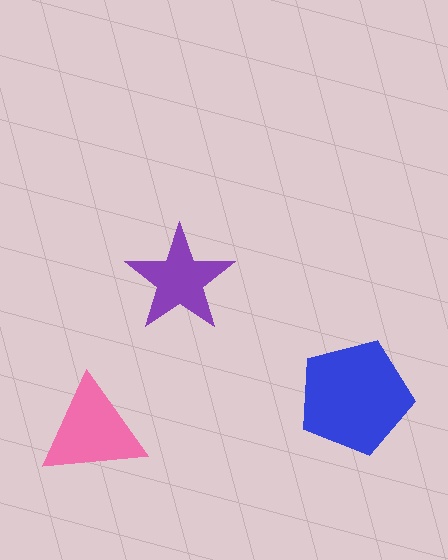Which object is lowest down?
The pink triangle is bottommost.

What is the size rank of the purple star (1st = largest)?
3rd.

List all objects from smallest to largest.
The purple star, the pink triangle, the blue pentagon.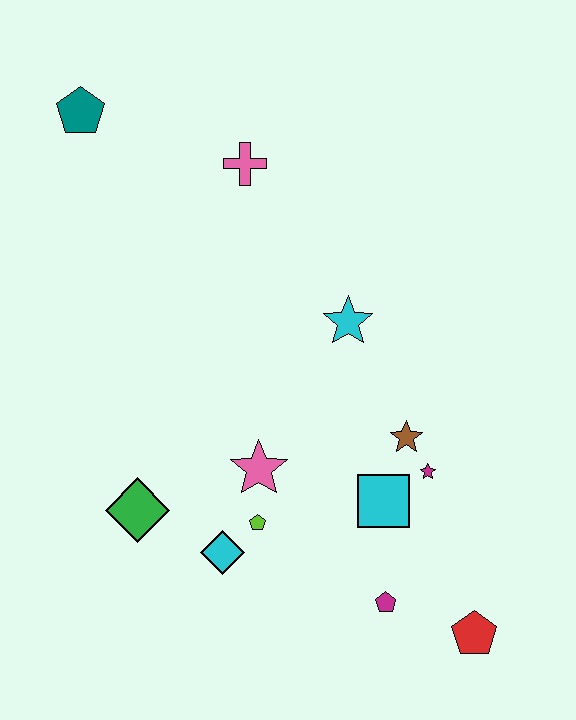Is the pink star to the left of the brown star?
Yes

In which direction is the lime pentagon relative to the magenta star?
The lime pentagon is to the left of the magenta star.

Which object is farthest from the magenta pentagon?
The teal pentagon is farthest from the magenta pentagon.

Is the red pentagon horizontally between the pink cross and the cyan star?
No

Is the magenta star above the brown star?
No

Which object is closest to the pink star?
The lime pentagon is closest to the pink star.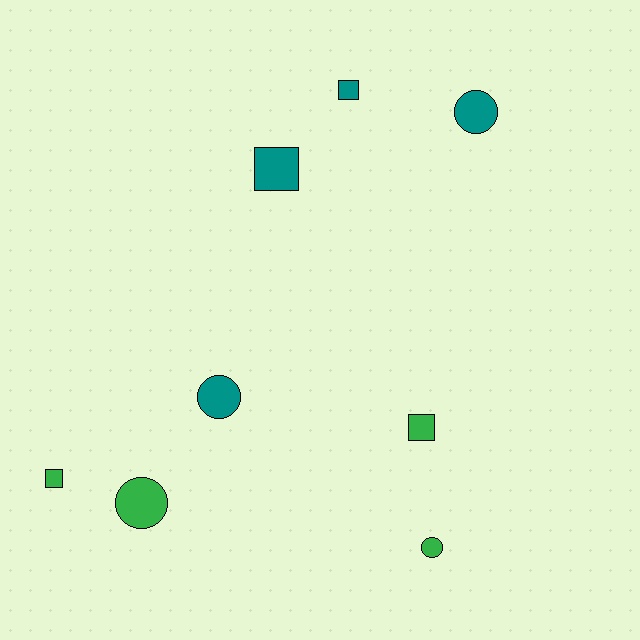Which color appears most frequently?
Teal, with 4 objects.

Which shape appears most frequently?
Square, with 4 objects.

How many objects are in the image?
There are 8 objects.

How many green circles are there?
There are 2 green circles.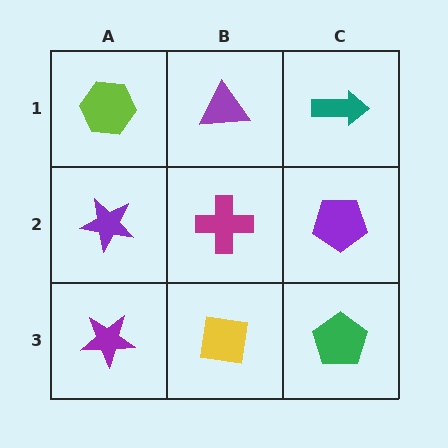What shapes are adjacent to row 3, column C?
A purple pentagon (row 2, column C), a yellow square (row 3, column B).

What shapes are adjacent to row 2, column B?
A purple triangle (row 1, column B), a yellow square (row 3, column B), a purple star (row 2, column A), a purple pentagon (row 2, column C).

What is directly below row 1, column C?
A purple pentagon.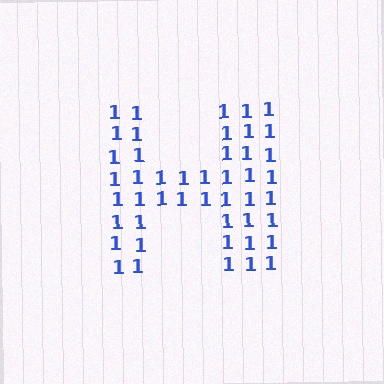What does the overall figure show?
The overall figure shows the letter H.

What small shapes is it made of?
It is made of small digit 1's.